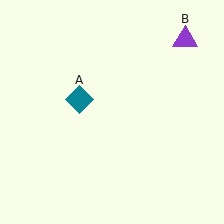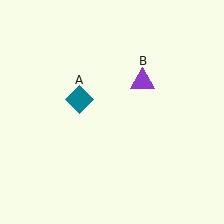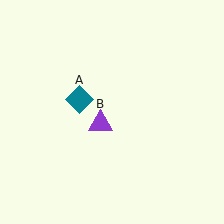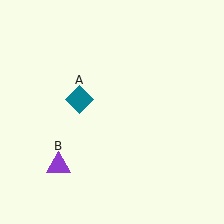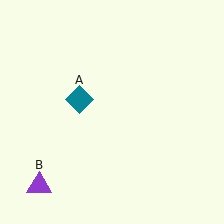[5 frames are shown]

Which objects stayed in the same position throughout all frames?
Teal diamond (object A) remained stationary.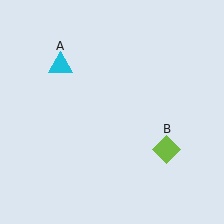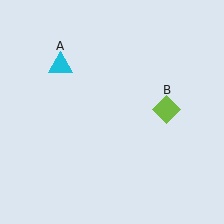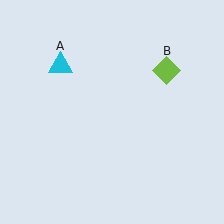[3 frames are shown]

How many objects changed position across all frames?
1 object changed position: lime diamond (object B).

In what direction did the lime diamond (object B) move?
The lime diamond (object B) moved up.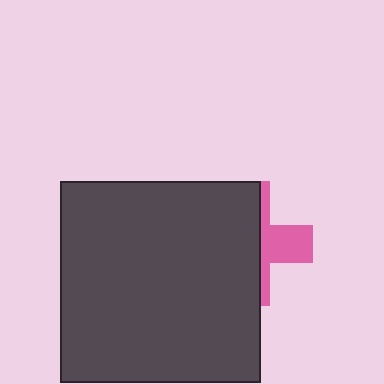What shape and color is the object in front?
The object in front is a dark gray square.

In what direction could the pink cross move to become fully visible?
The pink cross could move right. That would shift it out from behind the dark gray square entirely.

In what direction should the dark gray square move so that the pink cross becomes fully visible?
The dark gray square should move left. That is the shortest direction to clear the overlap and leave the pink cross fully visible.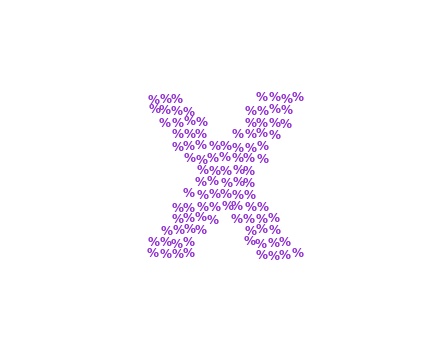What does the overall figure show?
The overall figure shows the letter X.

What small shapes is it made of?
It is made of small percent signs.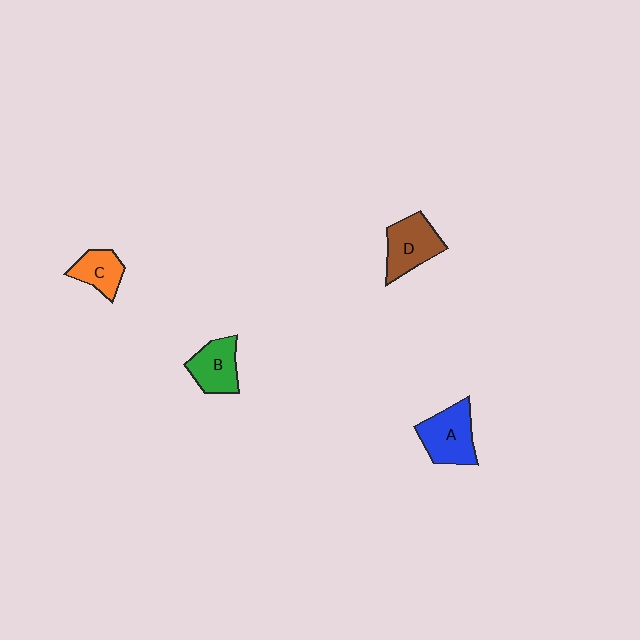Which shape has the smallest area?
Shape C (orange).